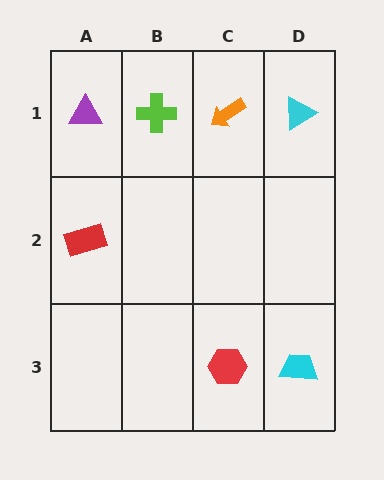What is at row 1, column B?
A lime cross.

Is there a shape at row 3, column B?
No, that cell is empty.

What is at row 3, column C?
A red hexagon.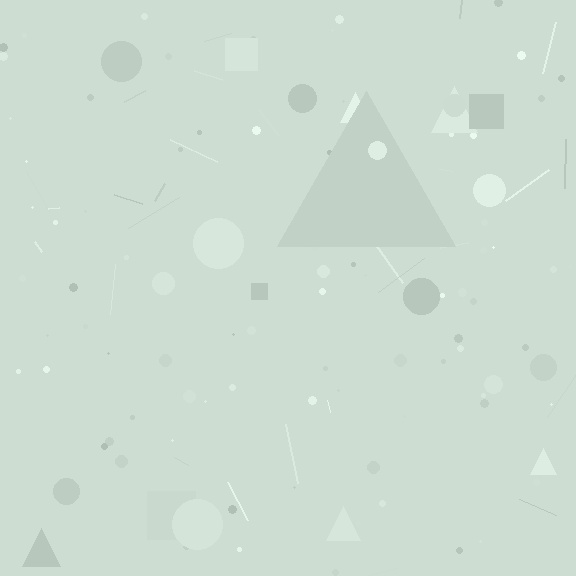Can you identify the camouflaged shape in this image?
The camouflaged shape is a triangle.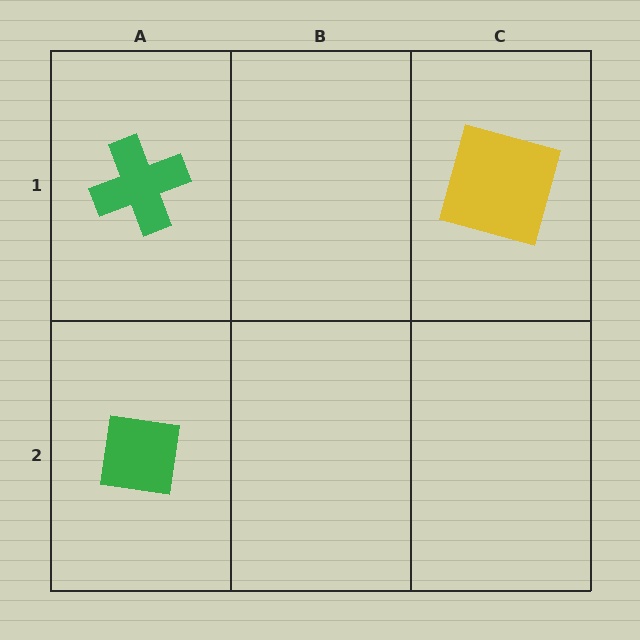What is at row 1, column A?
A green cross.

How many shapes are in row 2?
1 shape.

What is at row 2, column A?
A green square.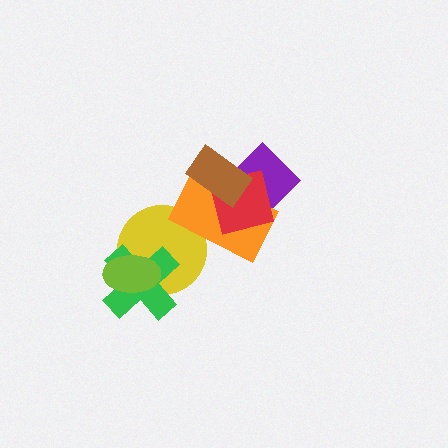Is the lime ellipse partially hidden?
No, no other shape covers it.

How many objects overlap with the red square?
3 objects overlap with the red square.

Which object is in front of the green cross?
The lime ellipse is in front of the green cross.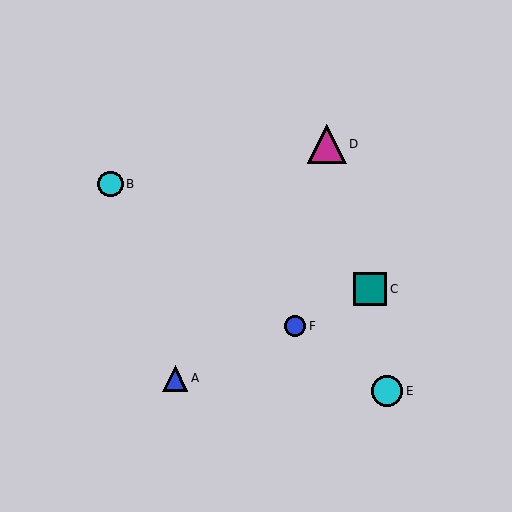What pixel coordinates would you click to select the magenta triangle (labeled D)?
Click at (327, 144) to select the magenta triangle D.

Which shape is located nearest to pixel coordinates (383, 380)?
The cyan circle (labeled E) at (387, 391) is nearest to that location.